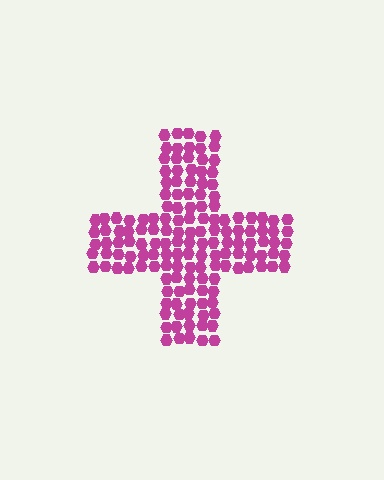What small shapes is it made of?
It is made of small hexagons.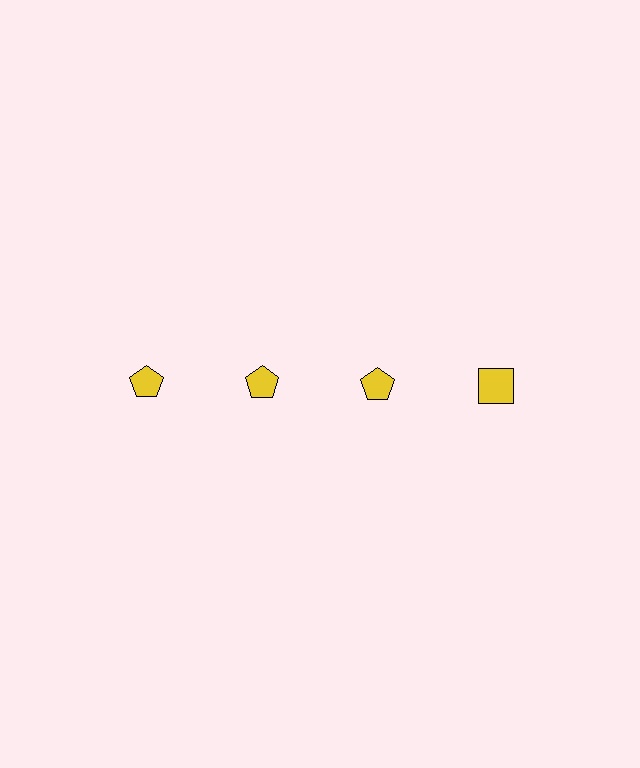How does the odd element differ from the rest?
It has a different shape: square instead of pentagon.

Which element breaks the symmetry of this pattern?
The yellow square in the top row, second from right column breaks the symmetry. All other shapes are yellow pentagons.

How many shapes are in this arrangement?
There are 4 shapes arranged in a grid pattern.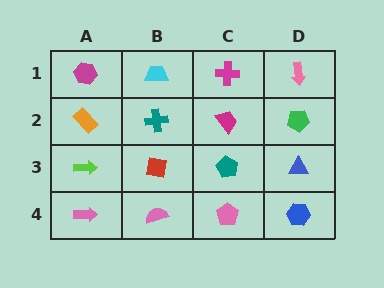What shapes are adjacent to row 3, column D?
A green pentagon (row 2, column D), a blue hexagon (row 4, column D), a teal pentagon (row 3, column C).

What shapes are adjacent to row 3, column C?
A magenta trapezoid (row 2, column C), a pink pentagon (row 4, column C), a red square (row 3, column B), a blue triangle (row 3, column D).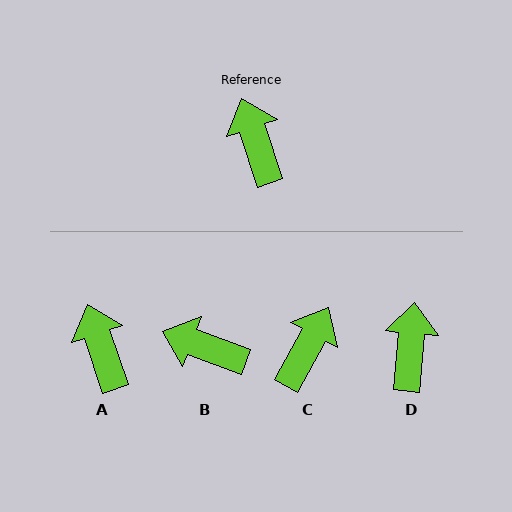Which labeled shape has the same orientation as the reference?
A.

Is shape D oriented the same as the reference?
No, it is off by about 24 degrees.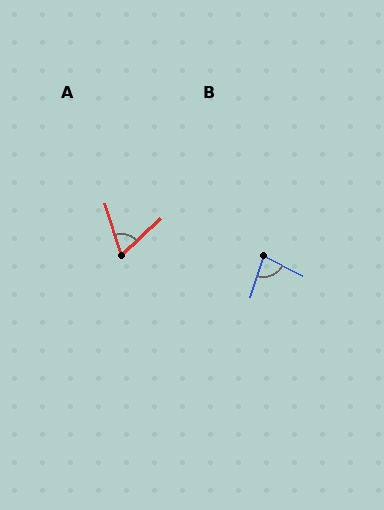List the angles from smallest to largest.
A (65°), B (80°).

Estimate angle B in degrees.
Approximately 80 degrees.